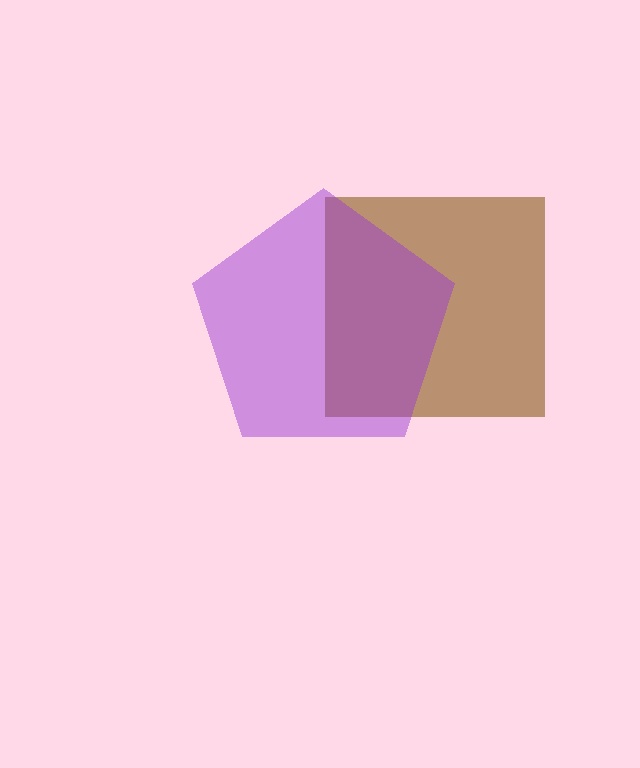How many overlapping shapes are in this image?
There are 2 overlapping shapes in the image.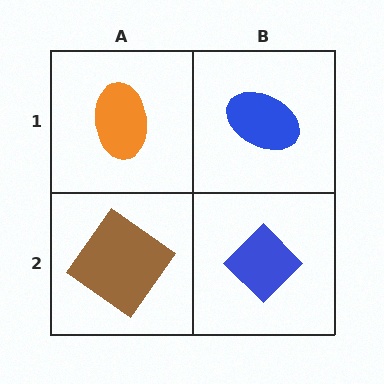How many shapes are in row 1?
2 shapes.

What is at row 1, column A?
An orange ellipse.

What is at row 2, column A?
A brown diamond.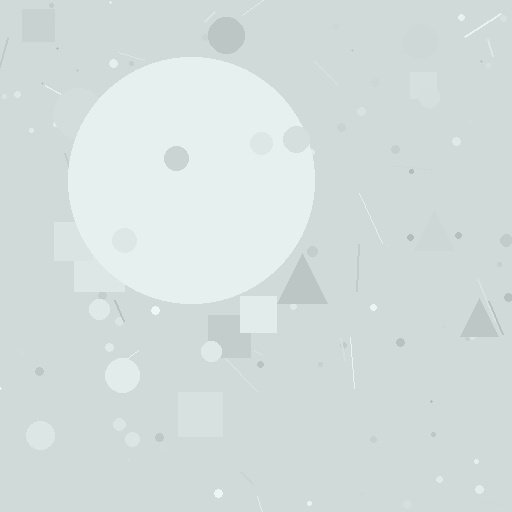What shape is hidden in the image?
A circle is hidden in the image.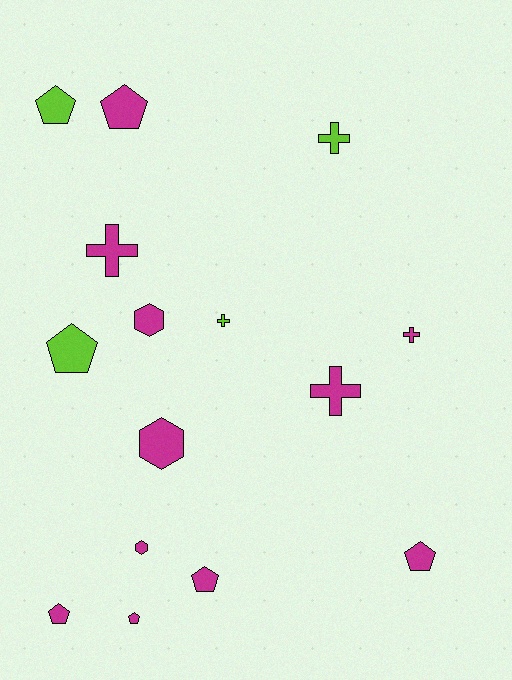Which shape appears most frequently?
Pentagon, with 7 objects.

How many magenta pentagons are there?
There are 5 magenta pentagons.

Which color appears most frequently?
Magenta, with 11 objects.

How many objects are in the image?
There are 15 objects.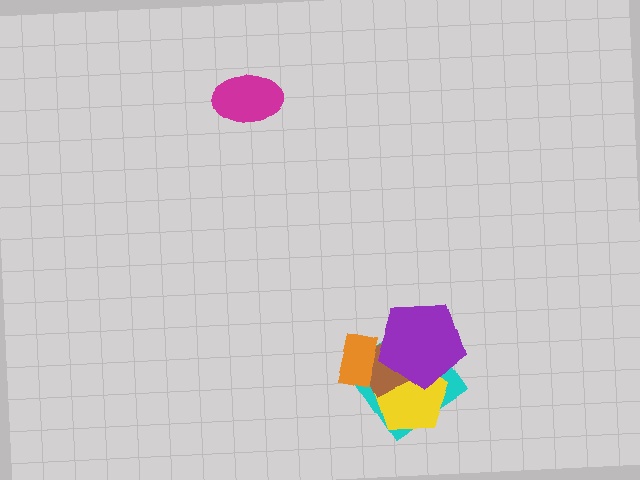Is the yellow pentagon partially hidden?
Yes, it is partially covered by another shape.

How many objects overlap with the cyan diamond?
4 objects overlap with the cyan diamond.